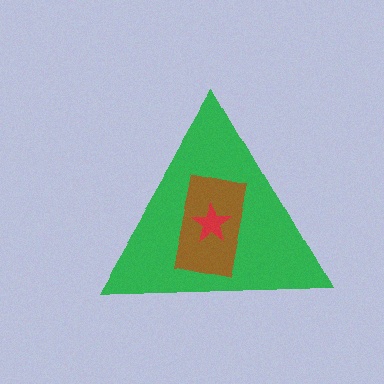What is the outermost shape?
The green triangle.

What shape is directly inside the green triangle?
The brown rectangle.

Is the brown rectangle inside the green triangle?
Yes.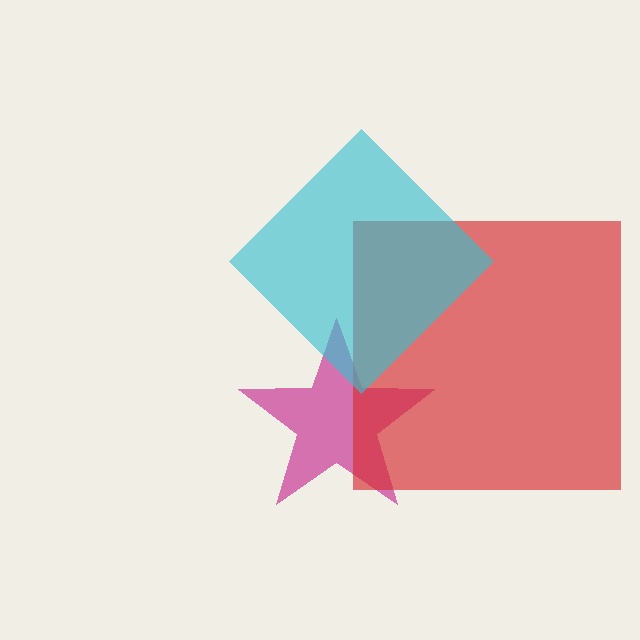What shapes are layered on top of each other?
The layered shapes are: a magenta star, a red square, a cyan diamond.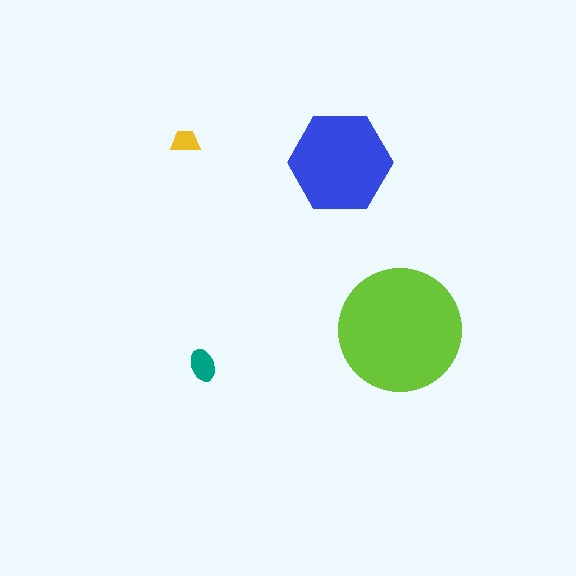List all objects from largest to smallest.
The lime circle, the blue hexagon, the teal ellipse, the yellow trapezoid.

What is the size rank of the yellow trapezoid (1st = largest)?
4th.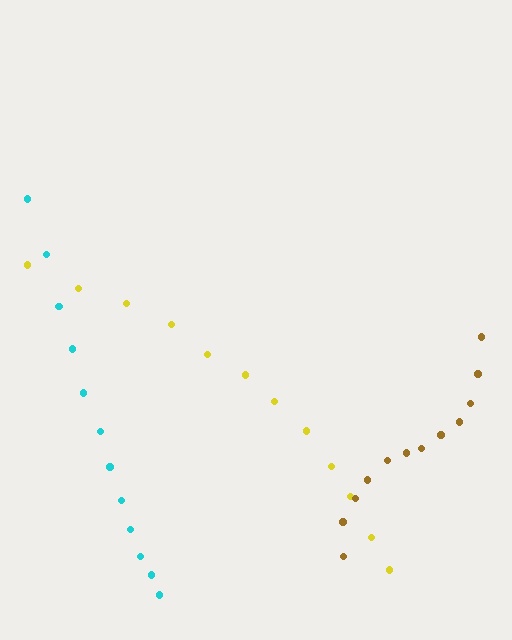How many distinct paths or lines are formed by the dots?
There are 3 distinct paths.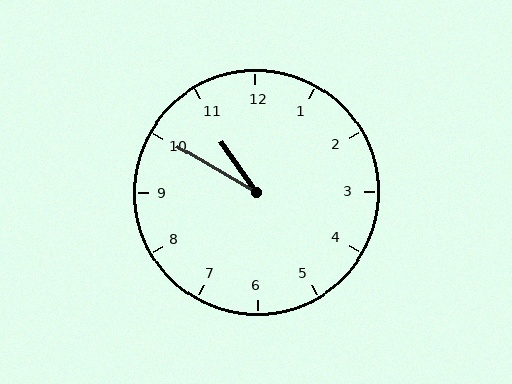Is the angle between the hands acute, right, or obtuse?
It is acute.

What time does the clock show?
10:50.